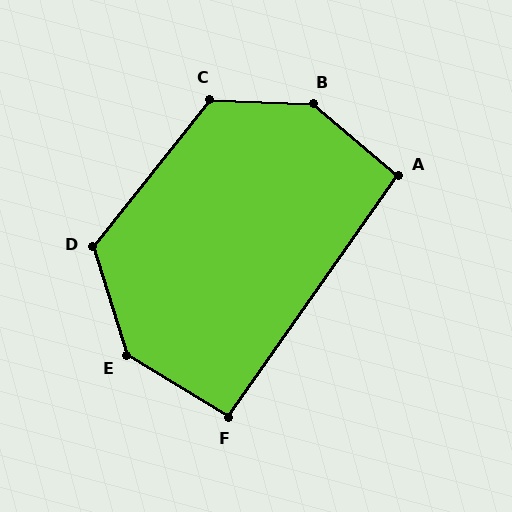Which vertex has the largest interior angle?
B, at approximately 141 degrees.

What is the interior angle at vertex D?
Approximately 125 degrees (obtuse).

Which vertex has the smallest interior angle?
F, at approximately 94 degrees.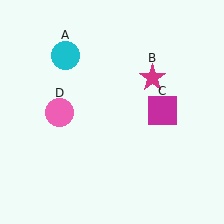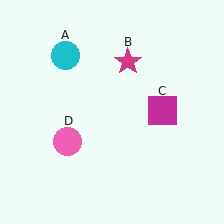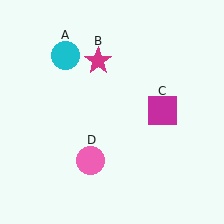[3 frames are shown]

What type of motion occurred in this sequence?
The magenta star (object B), pink circle (object D) rotated counterclockwise around the center of the scene.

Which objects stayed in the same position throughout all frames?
Cyan circle (object A) and magenta square (object C) remained stationary.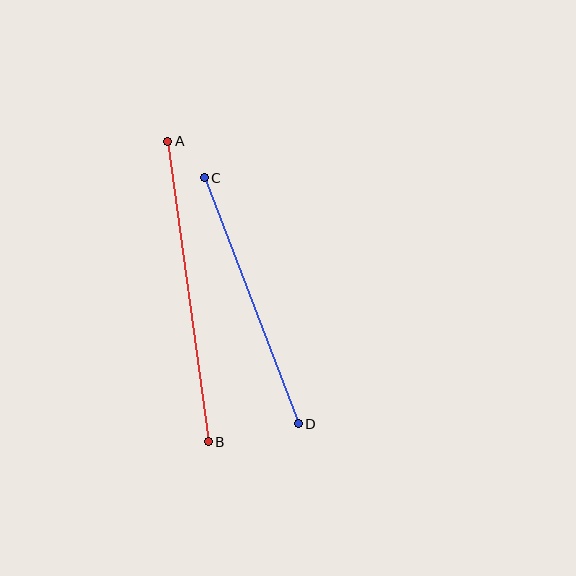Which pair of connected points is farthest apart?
Points A and B are farthest apart.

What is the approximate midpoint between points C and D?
The midpoint is at approximately (251, 301) pixels.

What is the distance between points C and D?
The distance is approximately 263 pixels.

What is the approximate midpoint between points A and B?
The midpoint is at approximately (188, 291) pixels.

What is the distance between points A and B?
The distance is approximately 303 pixels.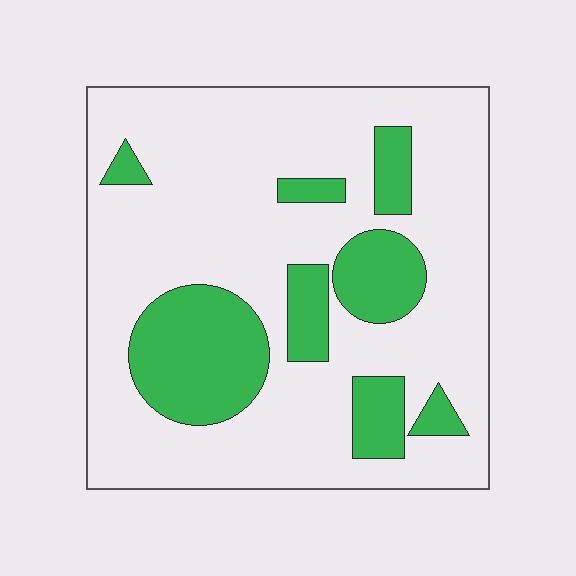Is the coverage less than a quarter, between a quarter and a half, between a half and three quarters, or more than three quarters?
Less than a quarter.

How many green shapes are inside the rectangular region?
8.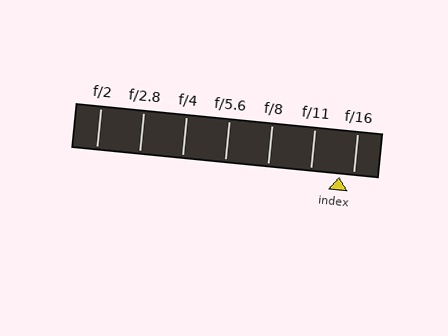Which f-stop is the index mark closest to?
The index mark is closest to f/16.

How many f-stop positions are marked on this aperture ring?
There are 7 f-stop positions marked.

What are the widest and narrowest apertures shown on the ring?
The widest aperture shown is f/2 and the narrowest is f/16.